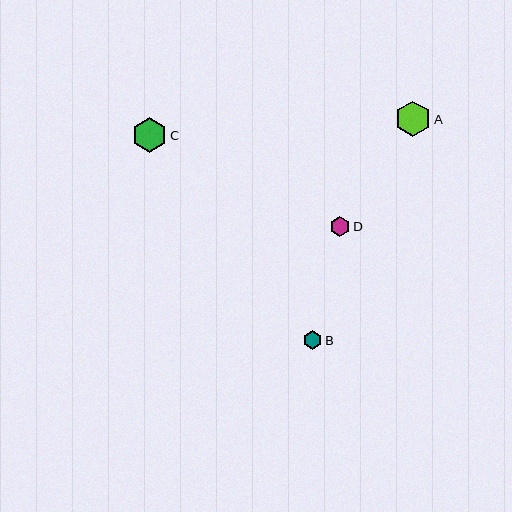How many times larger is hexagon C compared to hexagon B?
Hexagon C is approximately 1.9 times the size of hexagon B.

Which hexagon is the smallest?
Hexagon B is the smallest with a size of approximately 19 pixels.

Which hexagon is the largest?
Hexagon A is the largest with a size of approximately 35 pixels.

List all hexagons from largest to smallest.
From largest to smallest: A, C, D, B.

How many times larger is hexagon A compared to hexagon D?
Hexagon A is approximately 1.8 times the size of hexagon D.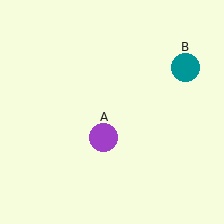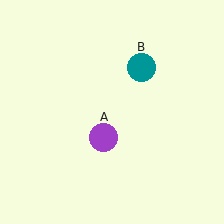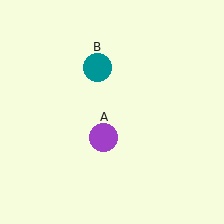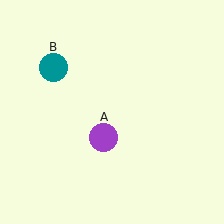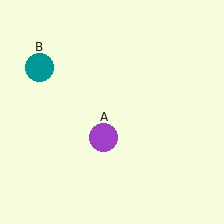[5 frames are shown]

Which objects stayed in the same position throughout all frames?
Purple circle (object A) remained stationary.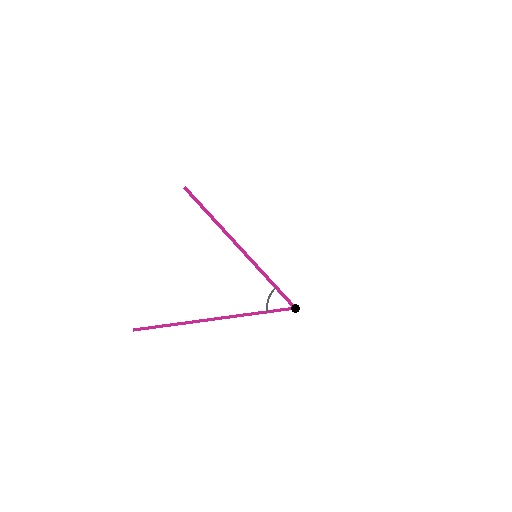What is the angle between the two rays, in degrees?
Approximately 55 degrees.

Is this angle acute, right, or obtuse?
It is acute.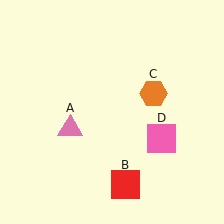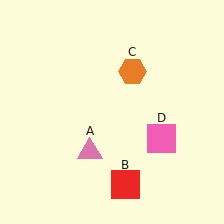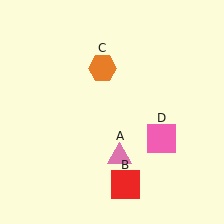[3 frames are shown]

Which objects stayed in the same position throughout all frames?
Red square (object B) and pink square (object D) remained stationary.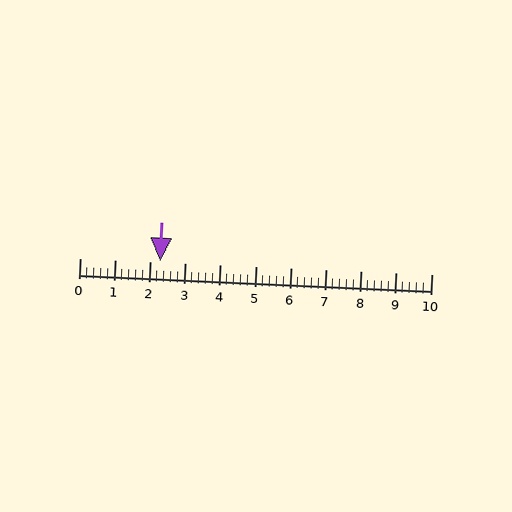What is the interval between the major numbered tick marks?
The major tick marks are spaced 1 units apart.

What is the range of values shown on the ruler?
The ruler shows values from 0 to 10.